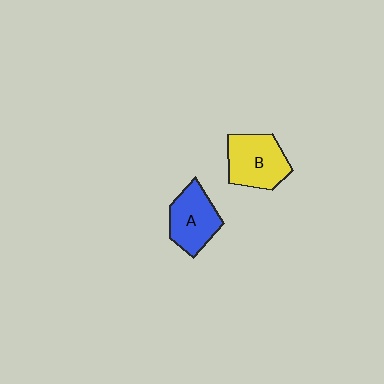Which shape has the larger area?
Shape B (yellow).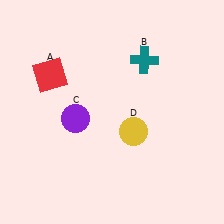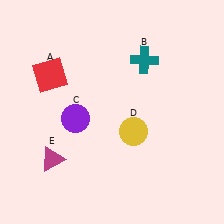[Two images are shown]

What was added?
A magenta triangle (E) was added in Image 2.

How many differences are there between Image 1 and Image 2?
There is 1 difference between the two images.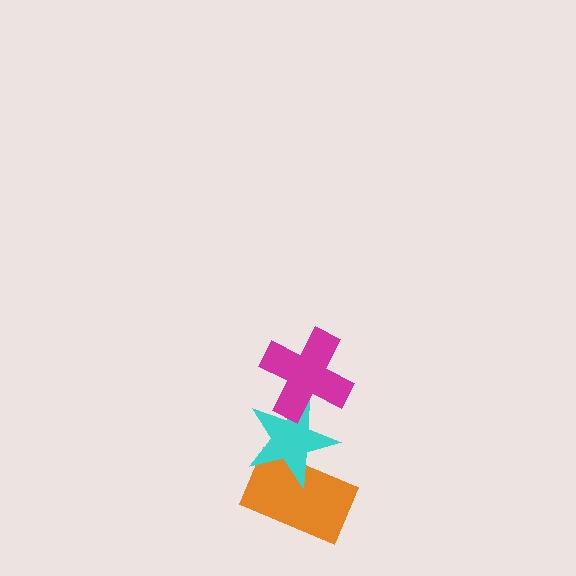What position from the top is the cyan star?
The cyan star is 2nd from the top.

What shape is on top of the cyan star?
The magenta cross is on top of the cyan star.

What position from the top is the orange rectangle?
The orange rectangle is 3rd from the top.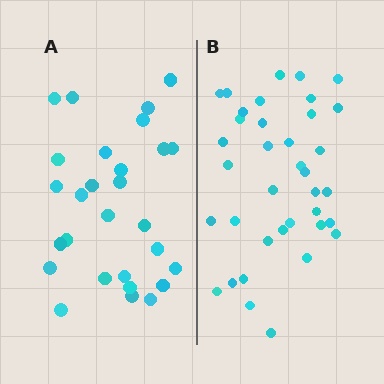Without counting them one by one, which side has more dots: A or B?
Region B (the right region) has more dots.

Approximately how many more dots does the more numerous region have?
Region B has roughly 8 or so more dots than region A.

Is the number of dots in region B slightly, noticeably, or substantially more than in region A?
Region B has noticeably more, but not dramatically so. The ratio is roughly 1.3 to 1.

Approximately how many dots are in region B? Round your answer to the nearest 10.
About 40 dots. (The exact count is 37, which rounds to 40.)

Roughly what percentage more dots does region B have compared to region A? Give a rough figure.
About 30% more.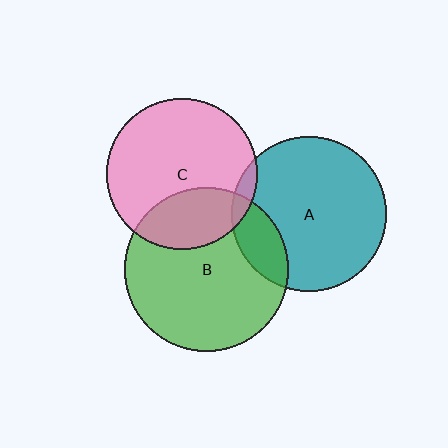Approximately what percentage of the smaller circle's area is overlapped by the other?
Approximately 15%.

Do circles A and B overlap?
Yes.